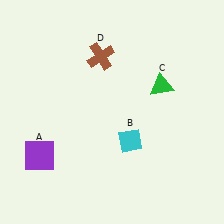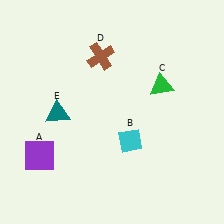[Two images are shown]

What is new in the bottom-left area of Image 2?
A teal triangle (E) was added in the bottom-left area of Image 2.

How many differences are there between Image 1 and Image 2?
There is 1 difference between the two images.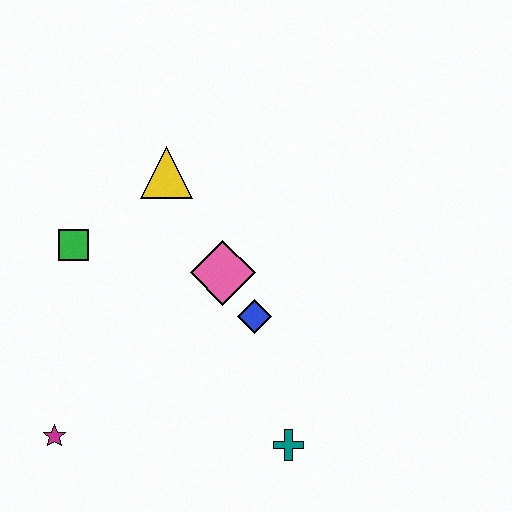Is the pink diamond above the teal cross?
Yes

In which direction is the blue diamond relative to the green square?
The blue diamond is to the right of the green square.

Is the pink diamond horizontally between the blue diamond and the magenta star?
Yes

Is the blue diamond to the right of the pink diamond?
Yes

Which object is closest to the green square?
The yellow triangle is closest to the green square.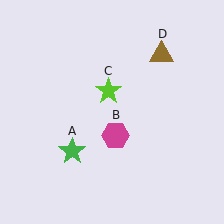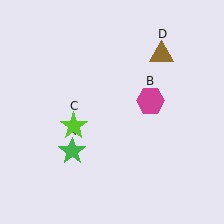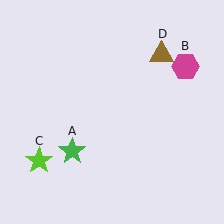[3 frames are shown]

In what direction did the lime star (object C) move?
The lime star (object C) moved down and to the left.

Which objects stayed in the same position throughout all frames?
Green star (object A) and brown triangle (object D) remained stationary.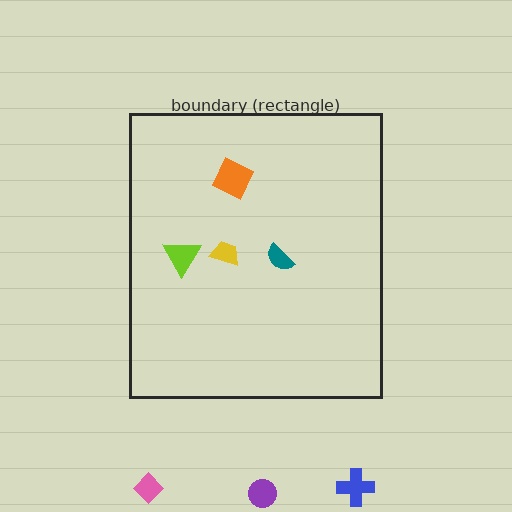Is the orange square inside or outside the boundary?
Inside.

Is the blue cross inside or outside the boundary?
Outside.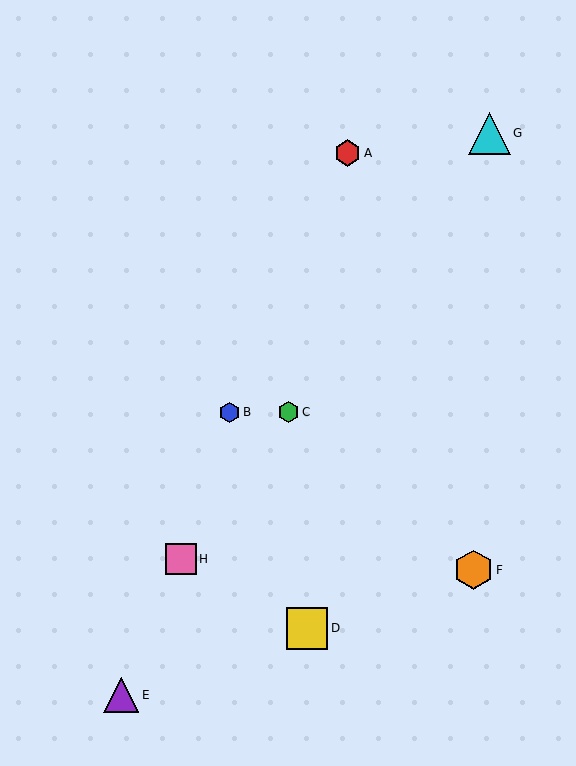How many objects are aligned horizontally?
2 objects (B, C) are aligned horizontally.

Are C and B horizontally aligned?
Yes, both are at y≈412.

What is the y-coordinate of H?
Object H is at y≈559.